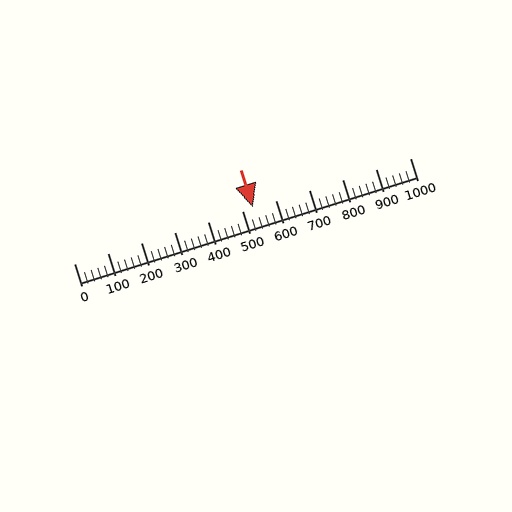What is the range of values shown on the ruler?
The ruler shows values from 0 to 1000.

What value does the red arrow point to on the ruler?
The red arrow points to approximately 532.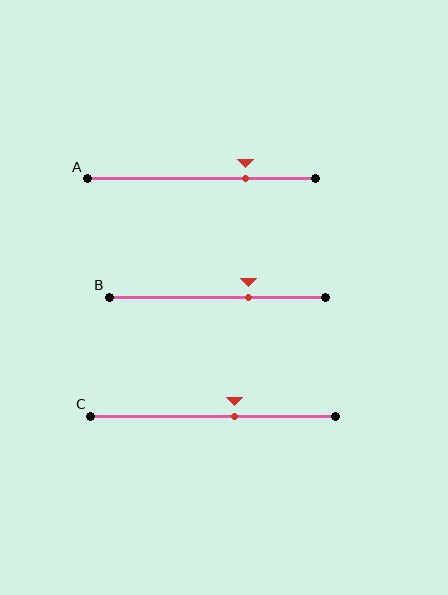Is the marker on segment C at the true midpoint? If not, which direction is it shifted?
No, the marker on segment C is shifted to the right by about 8% of the segment length.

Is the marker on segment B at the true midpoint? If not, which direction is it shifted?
No, the marker on segment B is shifted to the right by about 14% of the segment length.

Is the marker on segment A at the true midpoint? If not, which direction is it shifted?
No, the marker on segment A is shifted to the right by about 19% of the segment length.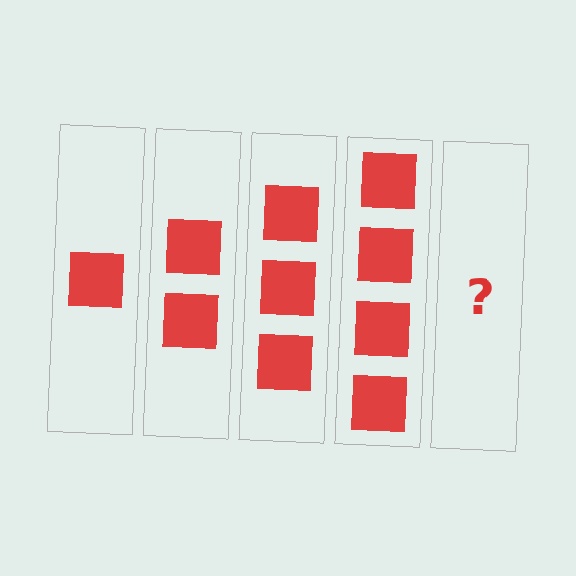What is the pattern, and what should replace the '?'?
The pattern is that each step adds one more square. The '?' should be 5 squares.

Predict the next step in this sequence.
The next step is 5 squares.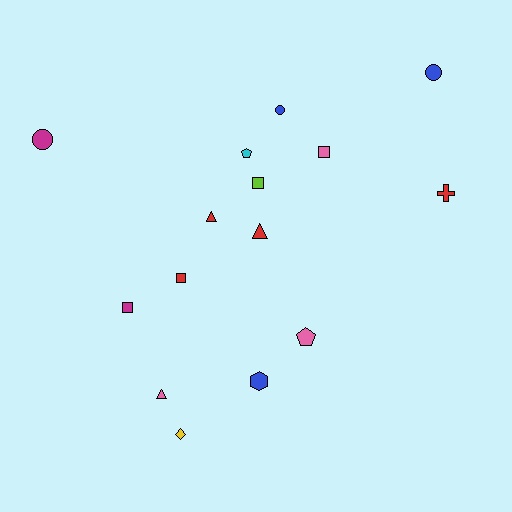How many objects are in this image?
There are 15 objects.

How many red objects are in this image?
There are 4 red objects.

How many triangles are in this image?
There are 3 triangles.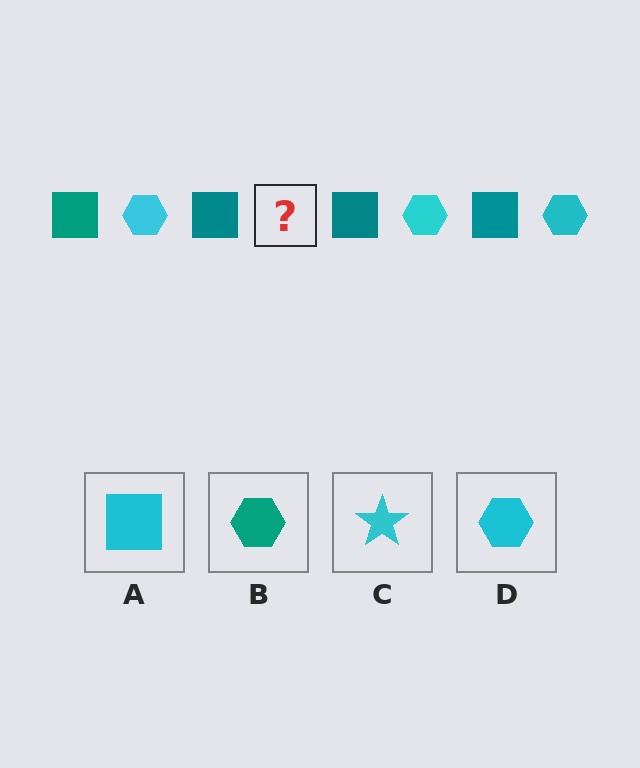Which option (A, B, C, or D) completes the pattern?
D.